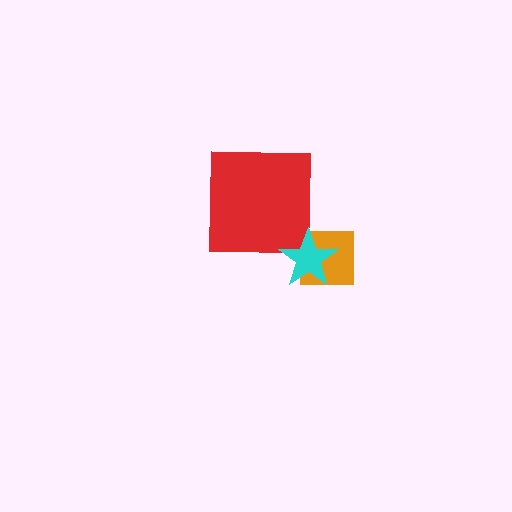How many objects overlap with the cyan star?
1 object overlaps with the cyan star.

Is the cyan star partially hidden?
No, no other shape covers it.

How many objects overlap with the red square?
0 objects overlap with the red square.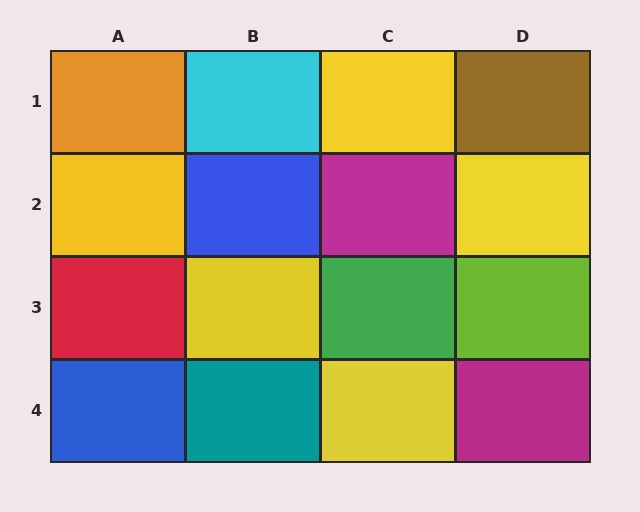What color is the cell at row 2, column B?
Blue.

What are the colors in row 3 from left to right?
Red, yellow, green, lime.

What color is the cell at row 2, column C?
Magenta.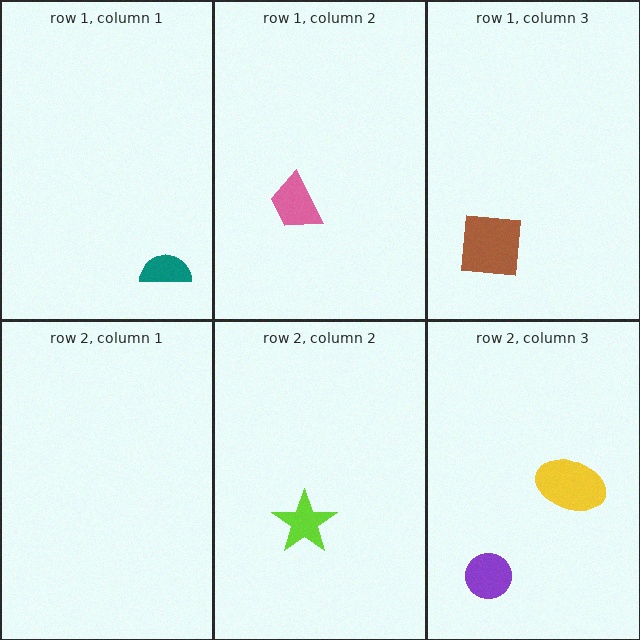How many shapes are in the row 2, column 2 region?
1.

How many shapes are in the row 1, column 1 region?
1.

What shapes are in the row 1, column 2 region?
The pink trapezoid.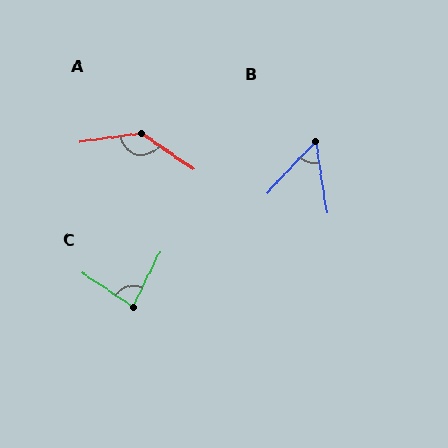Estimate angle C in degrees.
Approximately 82 degrees.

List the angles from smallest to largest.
B (53°), C (82°), A (137°).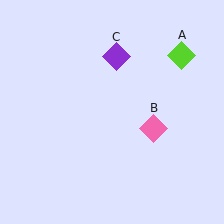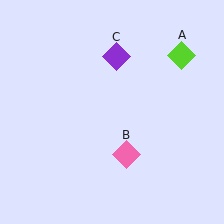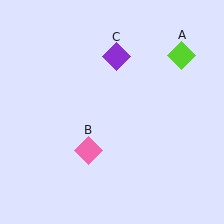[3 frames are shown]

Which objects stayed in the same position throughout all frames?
Lime diamond (object A) and purple diamond (object C) remained stationary.